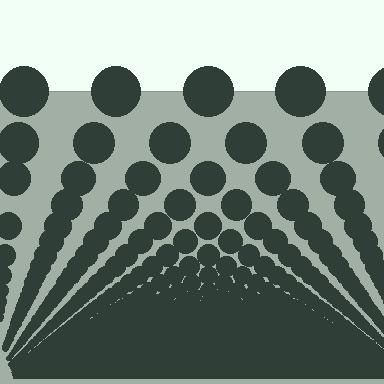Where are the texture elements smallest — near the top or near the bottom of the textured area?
Near the bottom.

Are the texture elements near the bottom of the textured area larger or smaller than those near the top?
Smaller. The gradient is inverted — elements near the bottom are smaller and denser.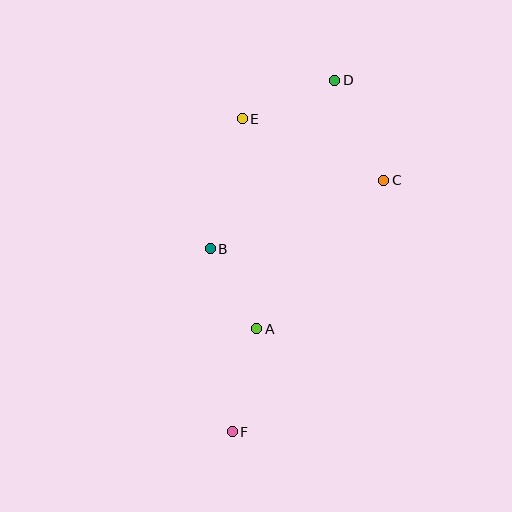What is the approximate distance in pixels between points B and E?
The distance between B and E is approximately 134 pixels.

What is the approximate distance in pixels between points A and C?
The distance between A and C is approximately 196 pixels.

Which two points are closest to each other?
Points A and B are closest to each other.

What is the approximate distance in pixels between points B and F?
The distance between B and F is approximately 184 pixels.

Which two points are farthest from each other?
Points D and F are farthest from each other.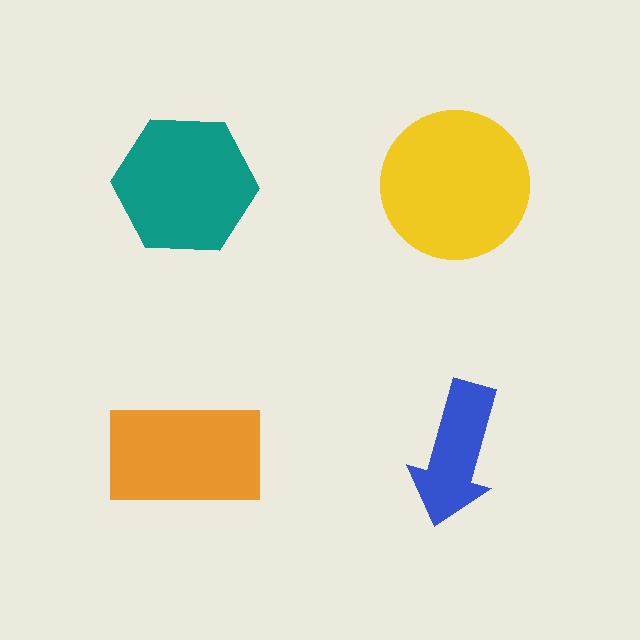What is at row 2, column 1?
An orange rectangle.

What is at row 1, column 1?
A teal hexagon.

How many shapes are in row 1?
2 shapes.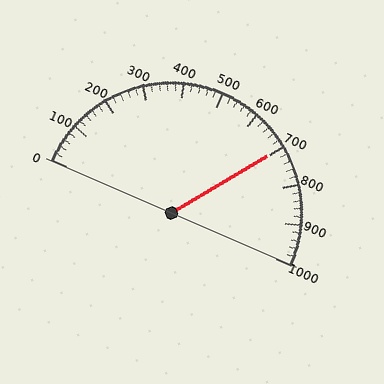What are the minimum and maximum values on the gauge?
The gauge ranges from 0 to 1000.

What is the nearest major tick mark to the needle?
The nearest major tick mark is 700.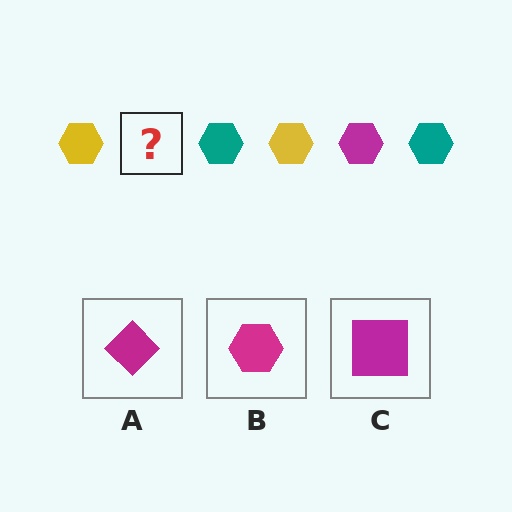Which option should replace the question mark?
Option B.